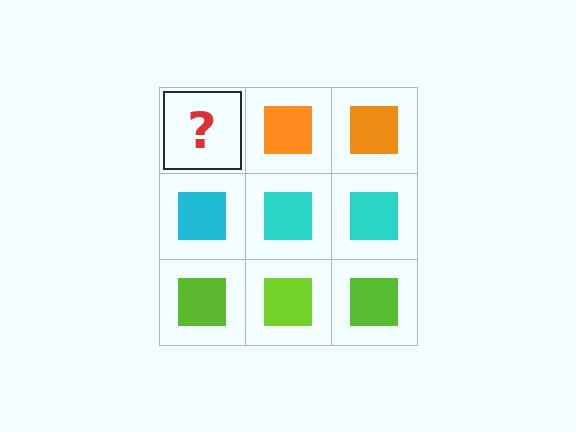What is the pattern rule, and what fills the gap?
The rule is that each row has a consistent color. The gap should be filled with an orange square.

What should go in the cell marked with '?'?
The missing cell should contain an orange square.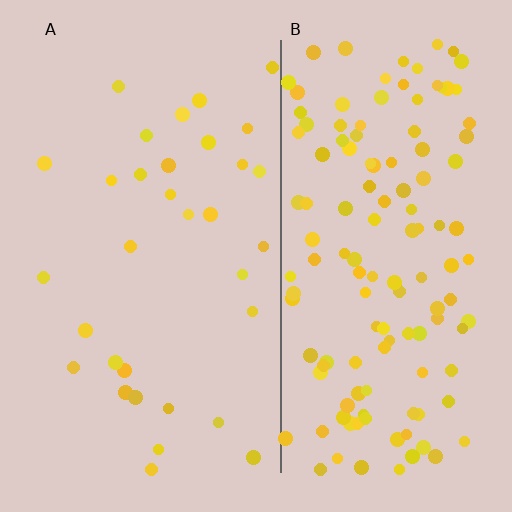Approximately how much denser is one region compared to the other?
Approximately 4.1× — region B over region A.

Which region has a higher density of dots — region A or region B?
B (the right).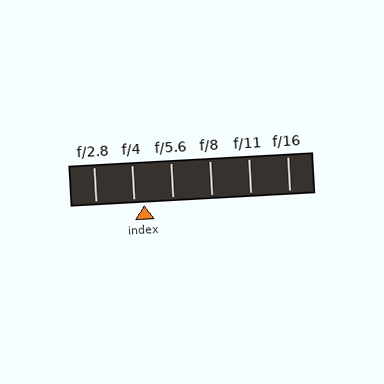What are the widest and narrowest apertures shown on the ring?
The widest aperture shown is f/2.8 and the narrowest is f/16.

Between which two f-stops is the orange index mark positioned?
The index mark is between f/4 and f/5.6.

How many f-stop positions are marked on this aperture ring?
There are 6 f-stop positions marked.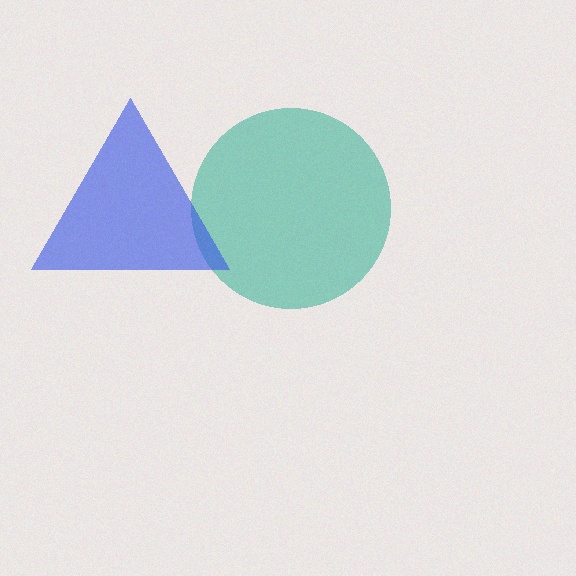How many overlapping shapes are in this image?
There are 2 overlapping shapes in the image.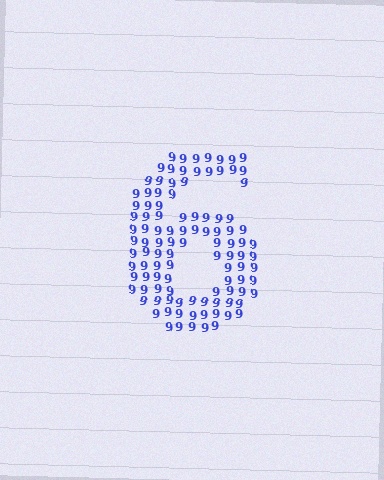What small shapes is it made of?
It is made of small digit 9's.